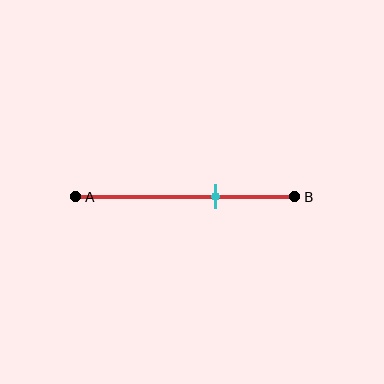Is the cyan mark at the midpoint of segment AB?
No, the mark is at about 65% from A, not at the 50% midpoint.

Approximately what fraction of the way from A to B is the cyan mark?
The cyan mark is approximately 65% of the way from A to B.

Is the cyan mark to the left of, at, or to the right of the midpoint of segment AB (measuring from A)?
The cyan mark is to the right of the midpoint of segment AB.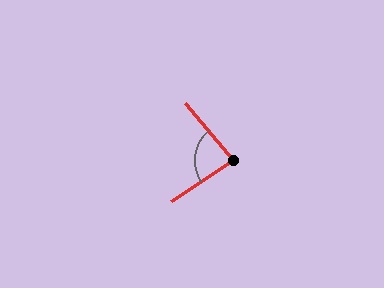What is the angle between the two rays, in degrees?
Approximately 84 degrees.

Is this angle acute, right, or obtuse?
It is acute.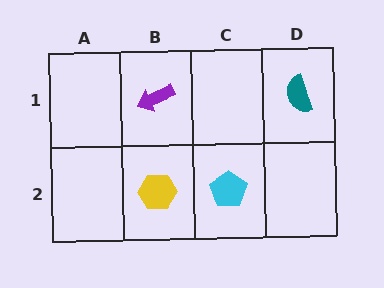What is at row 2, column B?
A yellow hexagon.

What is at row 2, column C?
A cyan pentagon.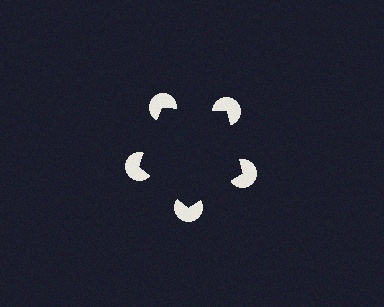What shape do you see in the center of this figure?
An illusory pentagon — its edges are inferred from the aligned wedge cuts in the pac-man discs, not physically drawn.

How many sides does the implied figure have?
5 sides.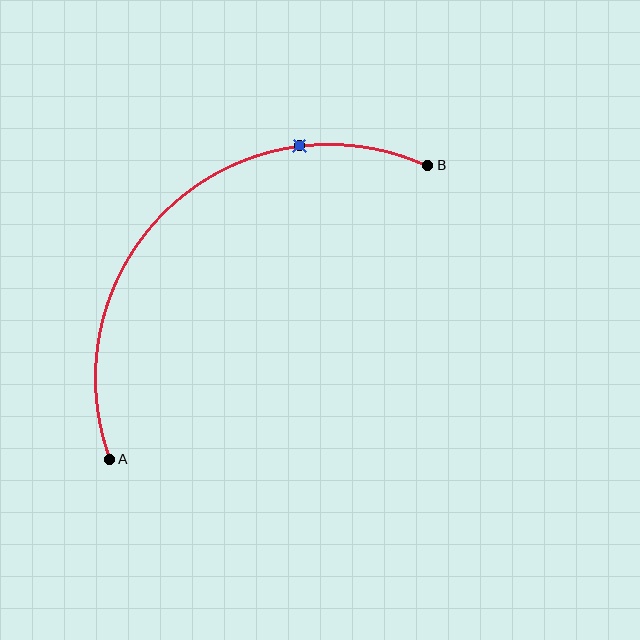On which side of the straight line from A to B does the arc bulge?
The arc bulges above and to the left of the straight line connecting A and B.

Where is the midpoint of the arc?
The arc midpoint is the point on the curve farthest from the straight line joining A and B. It sits above and to the left of that line.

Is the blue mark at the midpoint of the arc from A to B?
No. The blue mark lies on the arc but is closer to endpoint B. The arc midpoint would be at the point on the curve equidistant along the arc from both A and B.